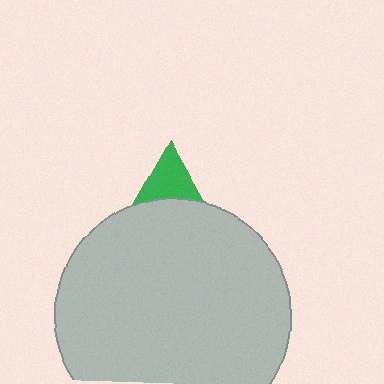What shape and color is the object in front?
The object in front is a light gray circle.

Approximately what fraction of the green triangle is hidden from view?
Roughly 65% of the green triangle is hidden behind the light gray circle.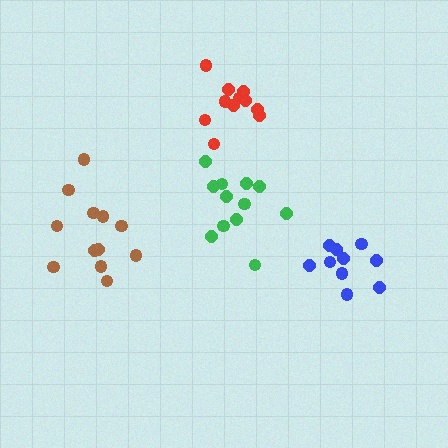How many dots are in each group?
Group 1: 10 dots, Group 2: 12 dots, Group 3: 11 dots, Group 4: 12 dots (45 total).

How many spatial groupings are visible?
There are 4 spatial groupings.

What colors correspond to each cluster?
The clusters are colored: blue, green, red, brown.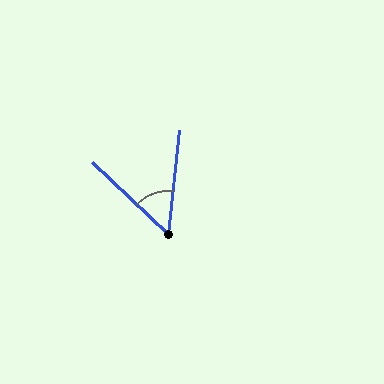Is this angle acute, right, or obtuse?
It is acute.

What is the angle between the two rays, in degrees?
Approximately 53 degrees.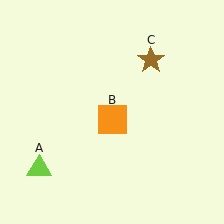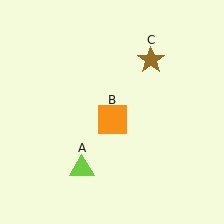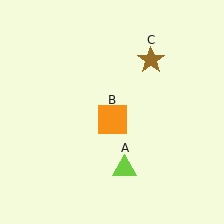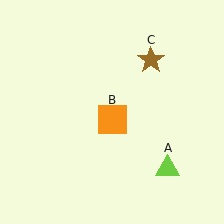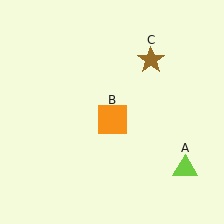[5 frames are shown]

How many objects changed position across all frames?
1 object changed position: lime triangle (object A).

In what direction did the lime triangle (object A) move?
The lime triangle (object A) moved right.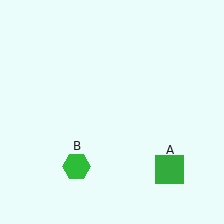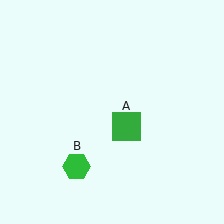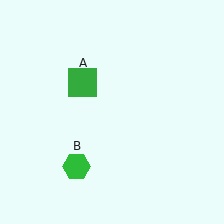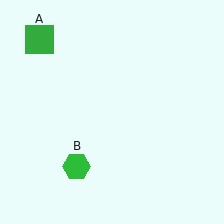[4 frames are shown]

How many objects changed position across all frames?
1 object changed position: green square (object A).